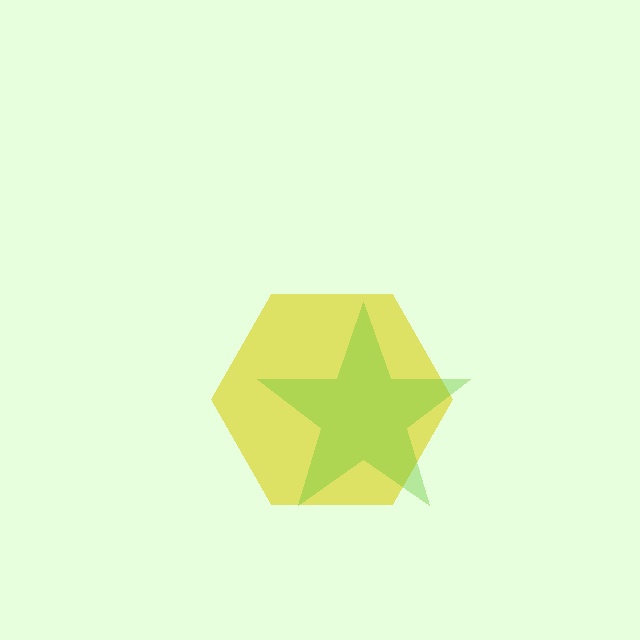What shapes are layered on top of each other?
The layered shapes are: a yellow hexagon, a lime star.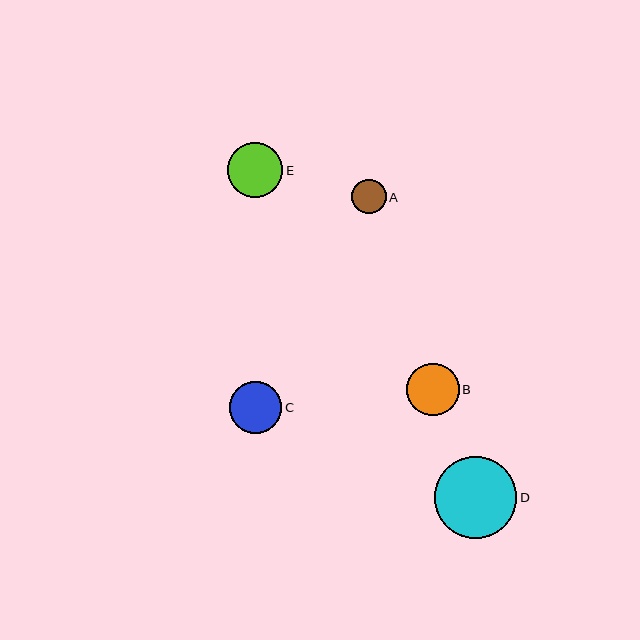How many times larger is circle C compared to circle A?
Circle C is approximately 1.5 times the size of circle A.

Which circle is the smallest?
Circle A is the smallest with a size of approximately 34 pixels.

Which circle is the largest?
Circle D is the largest with a size of approximately 82 pixels.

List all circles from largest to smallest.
From largest to smallest: D, E, B, C, A.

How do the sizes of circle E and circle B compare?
Circle E and circle B are approximately the same size.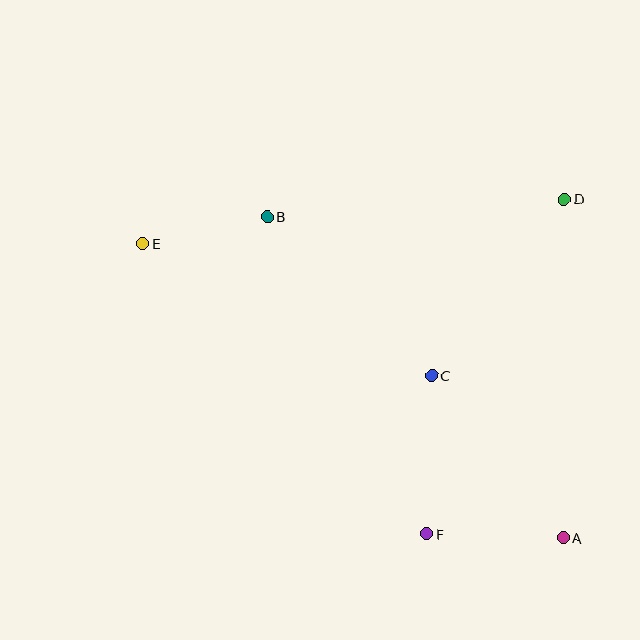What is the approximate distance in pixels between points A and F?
The distance between A and F is approximately 136 pixels.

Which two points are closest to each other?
Points B and E are closest to each other.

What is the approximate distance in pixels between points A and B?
The distance between A and B is approximately 436 pixels.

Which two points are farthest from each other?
Points A and E are farthest from each other.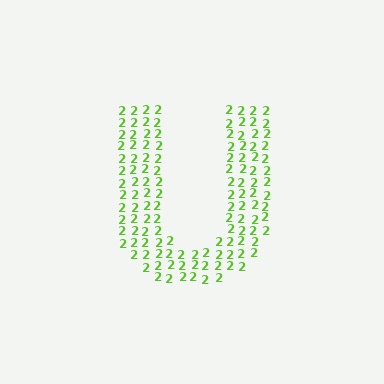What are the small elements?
The small elements are digit 2's.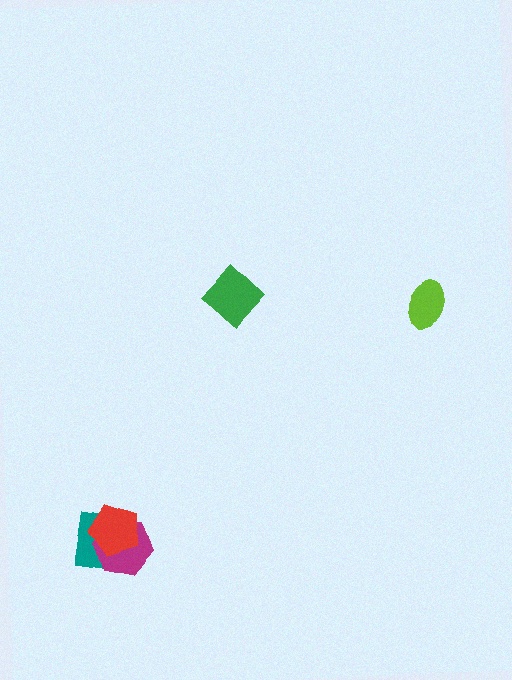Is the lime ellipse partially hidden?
No, no other shape covers it.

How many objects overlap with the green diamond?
0 objects overlap with the green diamond.